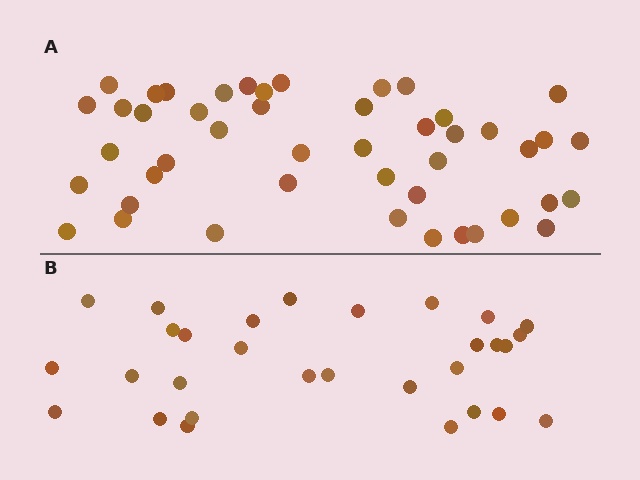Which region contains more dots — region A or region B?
Region A (the top region) has more dots.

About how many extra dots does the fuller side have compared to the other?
Region A has approximately 15 more dots than region B.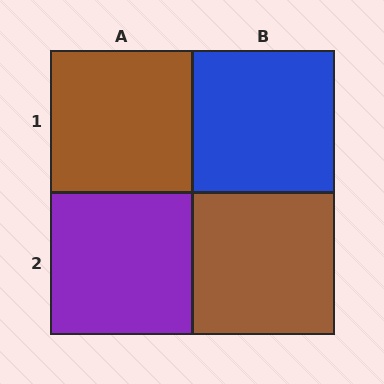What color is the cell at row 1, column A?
Brown.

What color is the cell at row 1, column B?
Blue.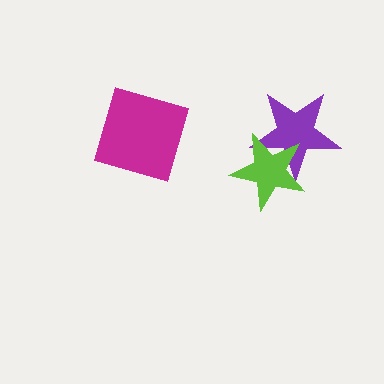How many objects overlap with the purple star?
1 object overlaps with the purple star.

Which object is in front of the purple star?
The lime star is in front of the purple star.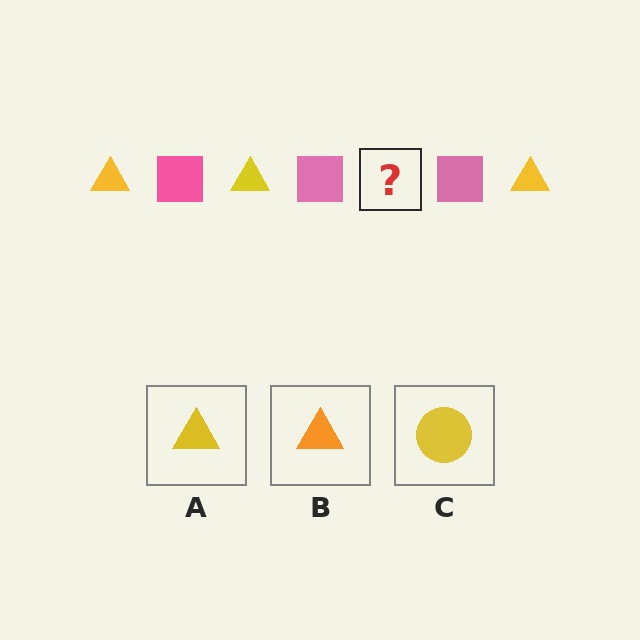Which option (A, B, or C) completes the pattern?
A.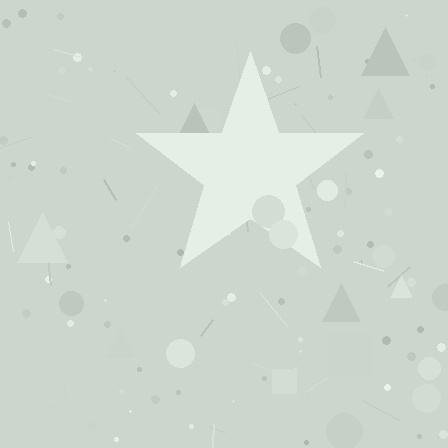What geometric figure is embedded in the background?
A star is embedded in the background.